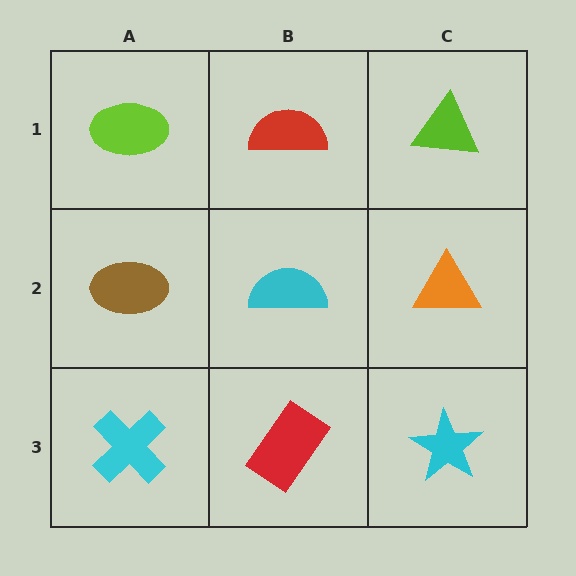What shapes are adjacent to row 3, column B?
A cyan semicircle (row 2, column B), a cyan cross (row 3, column A), a cyan star (row 3, column C).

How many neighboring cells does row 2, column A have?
3.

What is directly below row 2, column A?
A cyan cross.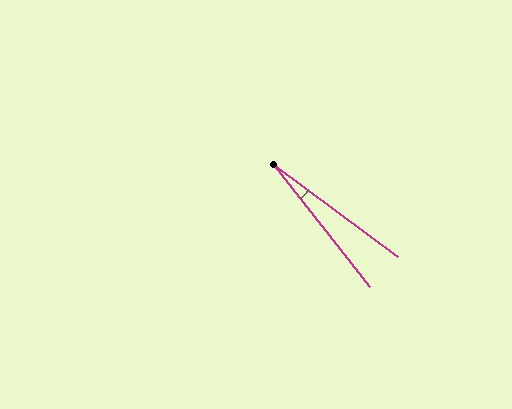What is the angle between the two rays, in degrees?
Approximately 15 degrees.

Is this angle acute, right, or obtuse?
It is acute.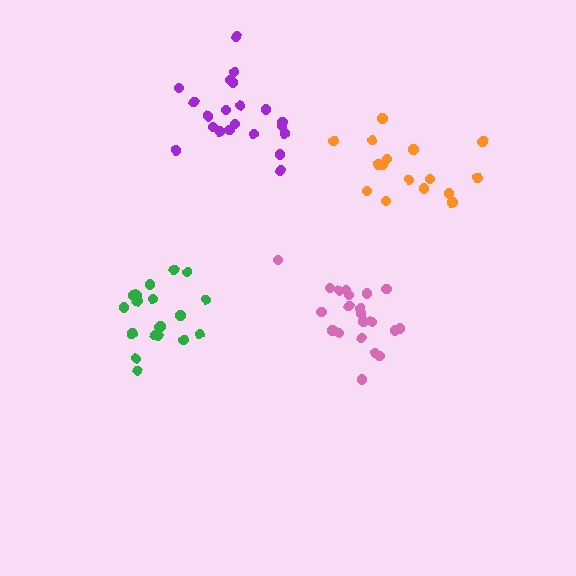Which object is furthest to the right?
The orange cluster is rightmost.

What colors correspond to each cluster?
The clusters are colored: orange, green, pink, purple.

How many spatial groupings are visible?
There are 4 spatial groupings.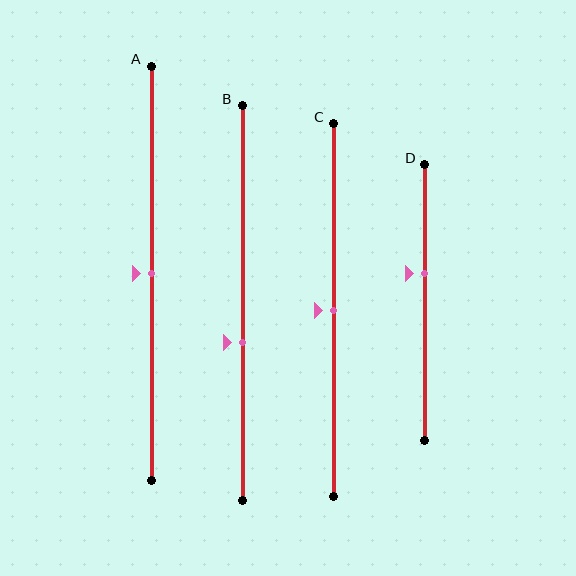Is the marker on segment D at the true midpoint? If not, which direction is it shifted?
No, the marker on segment D is shifted upward by about 10% of the segment length.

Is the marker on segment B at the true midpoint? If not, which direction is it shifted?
No, the marker on segment B is shifted downward by about 10% of the segment length.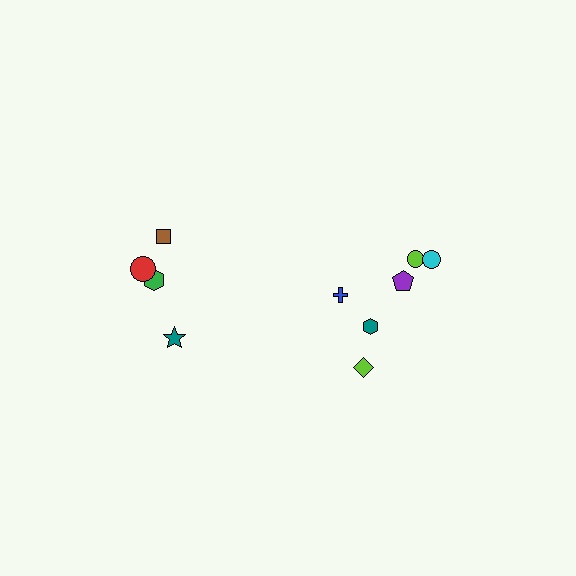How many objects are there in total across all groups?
There are 10 objects.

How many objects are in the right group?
There are 6 objects.